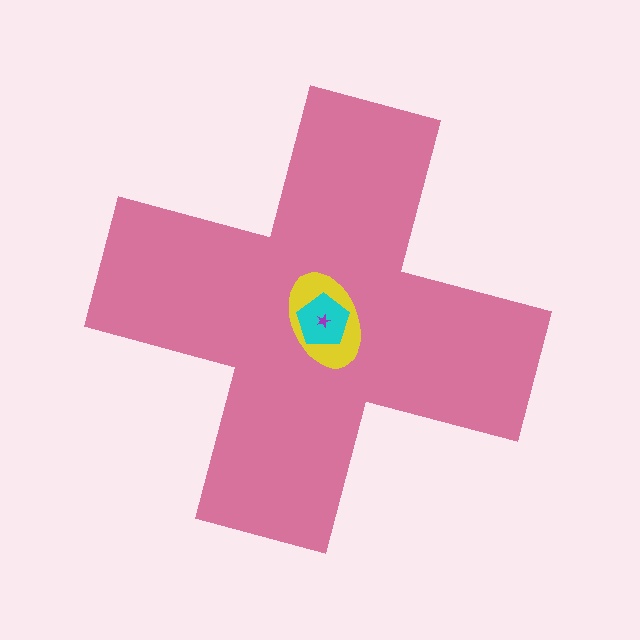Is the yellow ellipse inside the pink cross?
Yes.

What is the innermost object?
The purple star.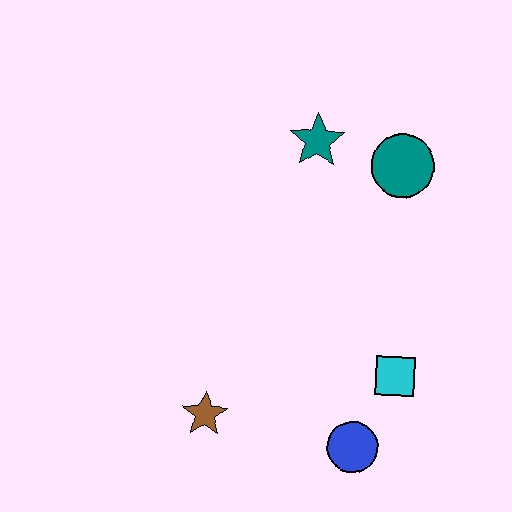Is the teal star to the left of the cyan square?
Yes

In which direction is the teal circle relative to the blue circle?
The teal circle is above the blue circle.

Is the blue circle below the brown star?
Yes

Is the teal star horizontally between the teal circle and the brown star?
Yes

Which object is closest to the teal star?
The teal circle is closest to the teal star.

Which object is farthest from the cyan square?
The teal star is farthest from the cyan square.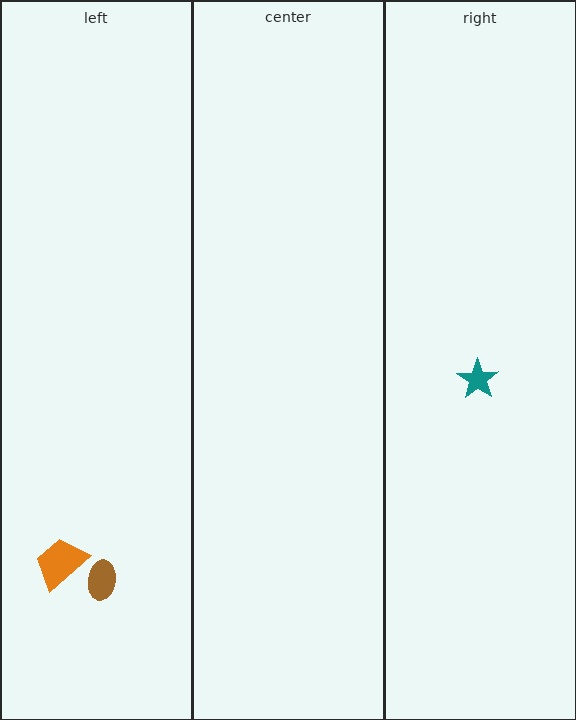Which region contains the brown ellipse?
The left region.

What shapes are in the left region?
The orange trapezoid, the brown ellipse.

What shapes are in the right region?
The teal star.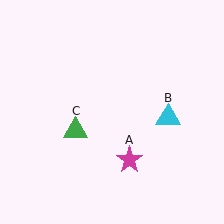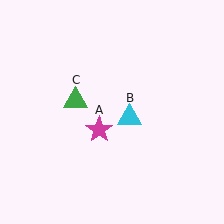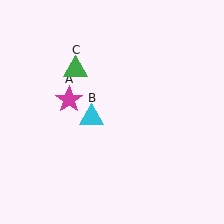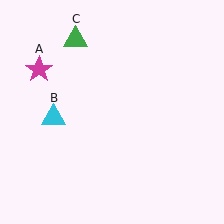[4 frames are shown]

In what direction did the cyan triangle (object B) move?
The cyan triangle (object B) moved left.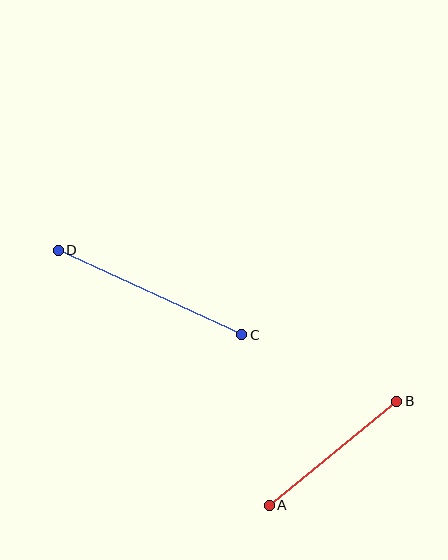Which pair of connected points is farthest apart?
Points C and D are farthest apart.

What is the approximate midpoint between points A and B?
The midpoint is at approximately (333, 453) pixels.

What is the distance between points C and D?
The distance is approximately 202 pixels.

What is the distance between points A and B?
The distance is approximately 165 pixels.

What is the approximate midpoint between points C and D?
The midpoint is at approximately (150, 293) pixels.